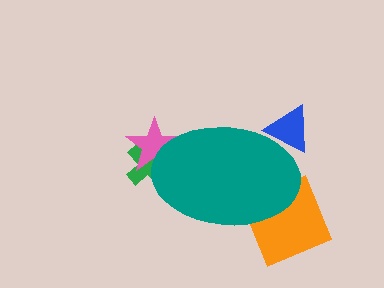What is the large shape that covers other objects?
A teal ellipse.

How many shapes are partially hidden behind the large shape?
4 shapes are partially hidden.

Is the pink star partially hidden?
Yes, the pink star is partially hidden behind the teal ellipse.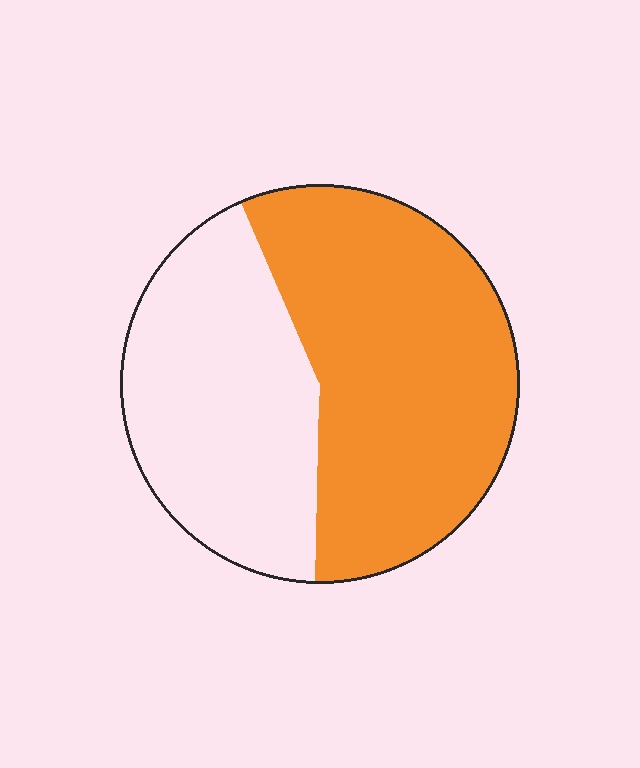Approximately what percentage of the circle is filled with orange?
Approximately 55%.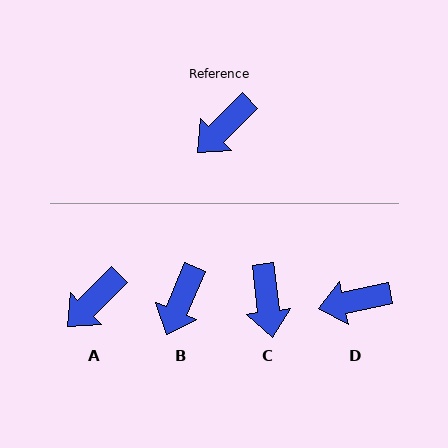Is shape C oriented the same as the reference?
No, it is off by about 53 degrees.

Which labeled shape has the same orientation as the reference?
A.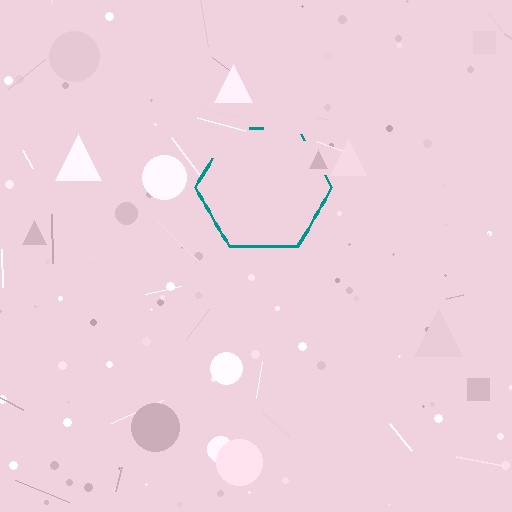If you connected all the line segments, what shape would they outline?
They would outline a hexagon.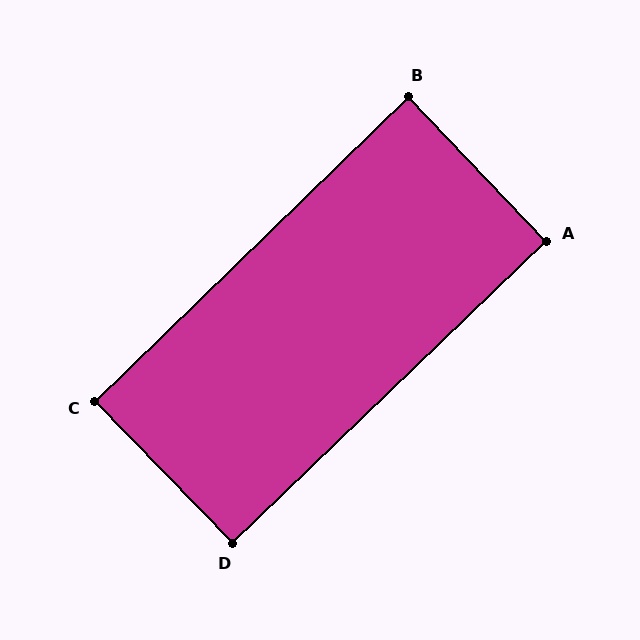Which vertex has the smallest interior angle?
B, at approximately 90 degrees.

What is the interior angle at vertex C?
Approximately 90 degrees (approximately right).